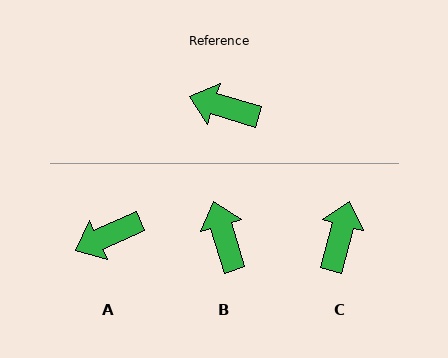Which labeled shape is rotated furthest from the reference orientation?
C, about 88 degrees away.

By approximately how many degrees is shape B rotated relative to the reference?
Approximately 56 degrees clockwise.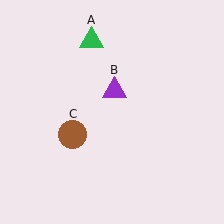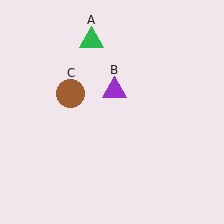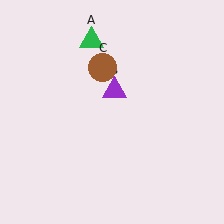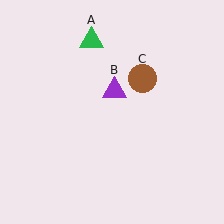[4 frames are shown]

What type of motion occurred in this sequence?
The brown circle (object C) rotated clockwise around the center of the scene.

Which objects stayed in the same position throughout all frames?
Green triangle (object A) and purple triangle (object B) remained stationary.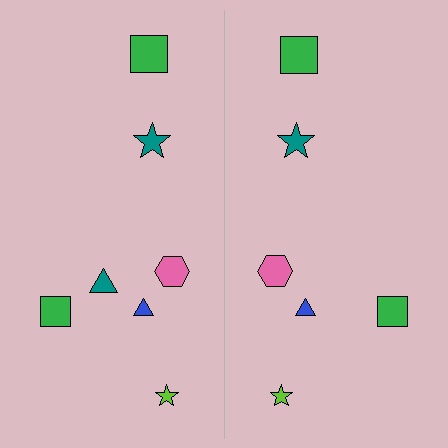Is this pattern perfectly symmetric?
No, the pattern is not perfectly symmetric. A teal triangle is missing from the right side.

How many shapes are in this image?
There are 13 shapes in this image.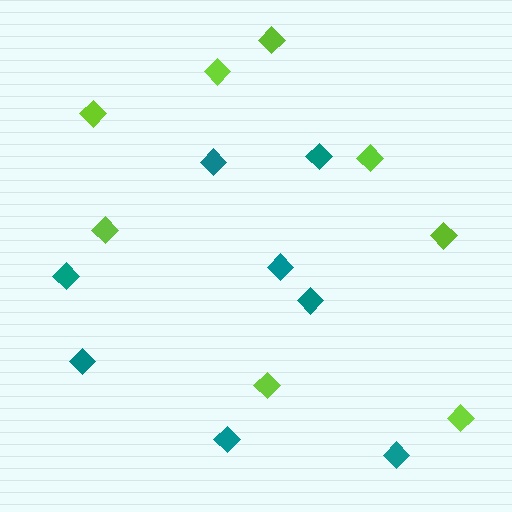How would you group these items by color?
There are 2 groups: one group of teal diamonds (8) and one group of lime diamonds (8).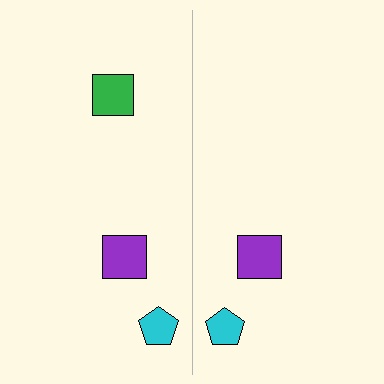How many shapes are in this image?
There are 5 shapes in this image.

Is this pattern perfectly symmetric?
No, the pattern is not perfectly symmetric. A green square is missing from the right side.